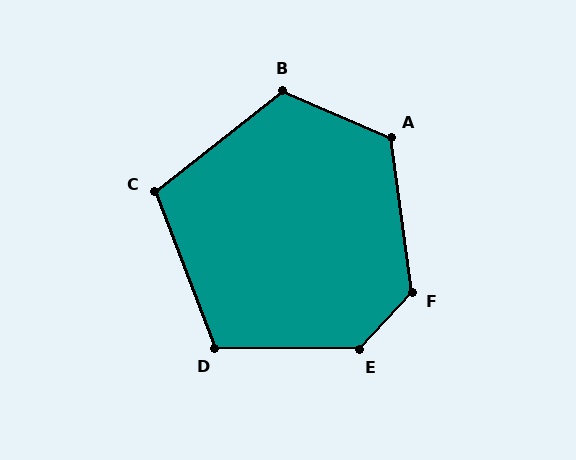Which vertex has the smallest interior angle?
C, at approximately 107 degrees.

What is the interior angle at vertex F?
Approximately 130 degrees (obtuse).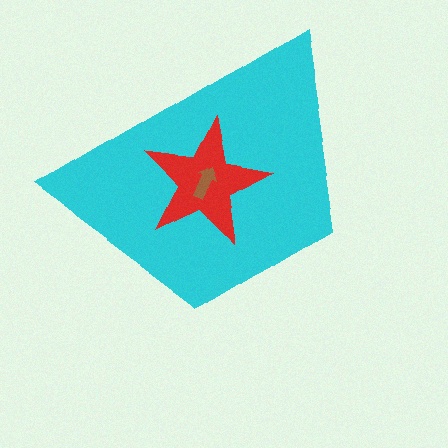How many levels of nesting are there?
3.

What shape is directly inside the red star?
The brown arrow.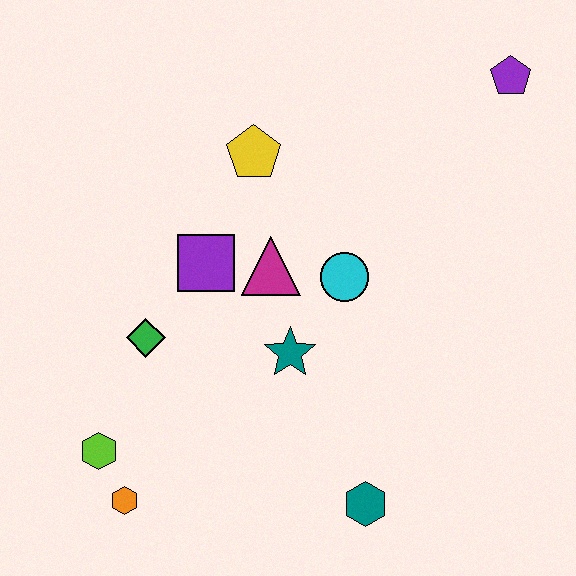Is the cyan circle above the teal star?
Yes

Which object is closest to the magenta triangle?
The purple square is closest to the magenta triangle.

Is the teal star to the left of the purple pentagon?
Yes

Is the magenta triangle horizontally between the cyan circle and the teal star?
No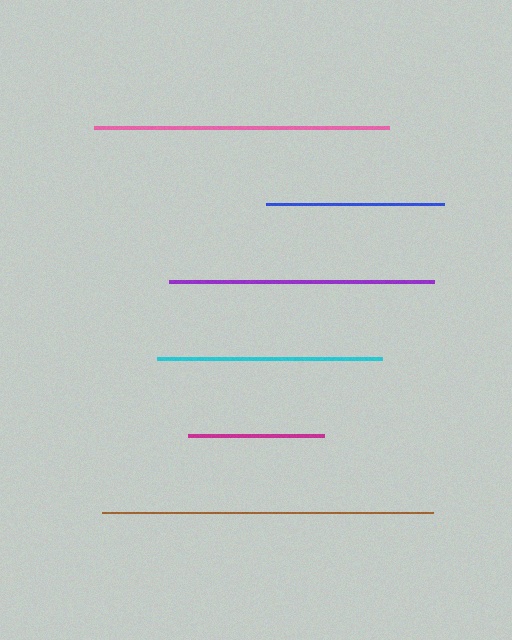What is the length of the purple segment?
The purple segment is approximately 265 pixels long.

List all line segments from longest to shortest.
From longest to shortest: brown, pink, purple, cyan, blue, magenta.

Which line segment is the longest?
The brown line is the longest at approximately 331 pixels.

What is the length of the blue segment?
The blue segment is approximately 179 pixels long.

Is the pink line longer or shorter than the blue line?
The pink line is longer than the blue line.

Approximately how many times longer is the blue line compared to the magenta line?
The blue line is approximately 1.3 times the length of the magenta line.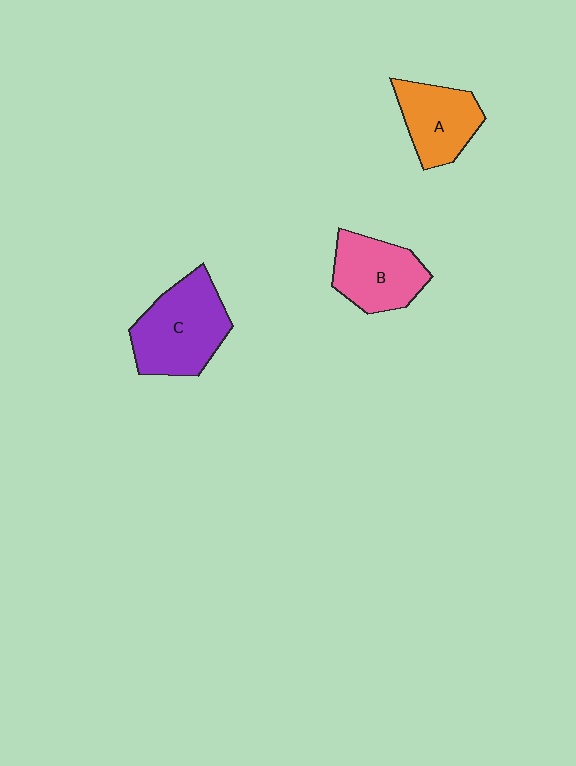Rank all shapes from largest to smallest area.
From largest to smallest: C (purple), B (pink), A (orange).